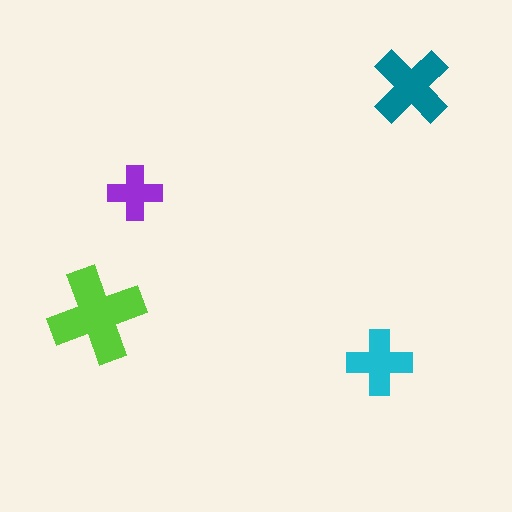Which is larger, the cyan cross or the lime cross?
The lime one.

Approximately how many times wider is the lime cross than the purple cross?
About 2 times wider.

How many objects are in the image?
There are 4 objects in the image.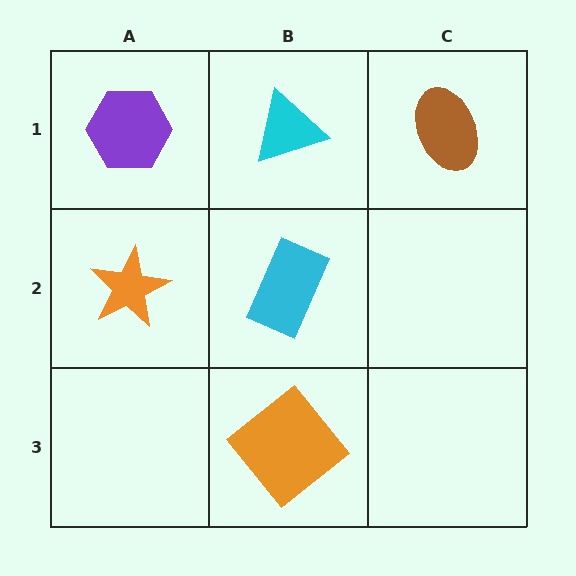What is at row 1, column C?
A brown ellipse.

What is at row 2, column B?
A cyan rectangle.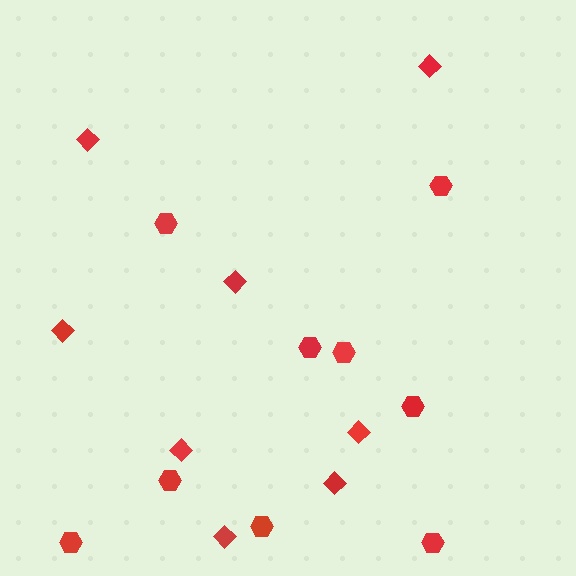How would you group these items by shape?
There are 2 groups: one group of hexagons (9) and one group of diamonds (8).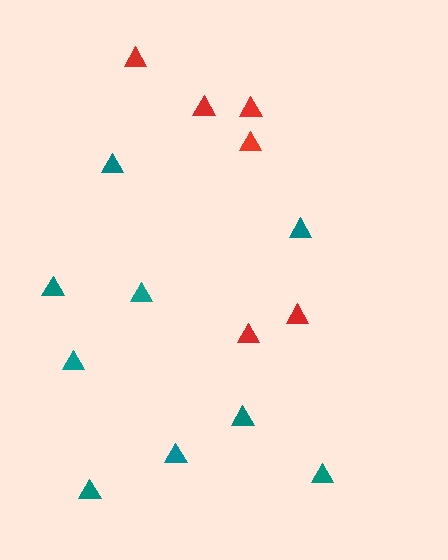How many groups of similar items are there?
There are 2 groups: one group of red triangles (6) and one group of teal triangles (9).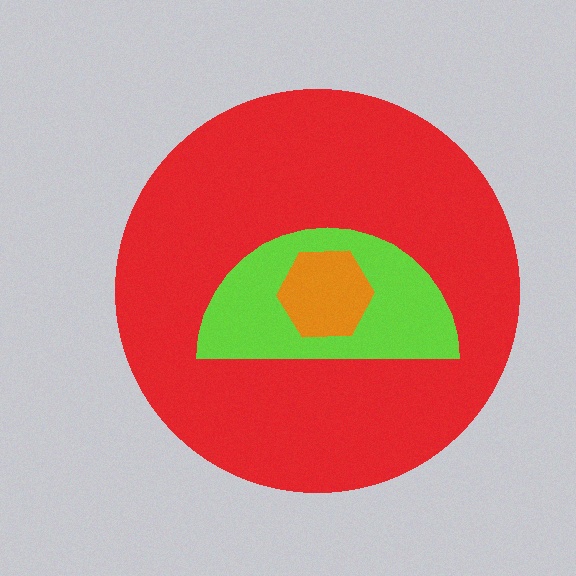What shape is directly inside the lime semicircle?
The orange hexagon.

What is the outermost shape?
The red circle.